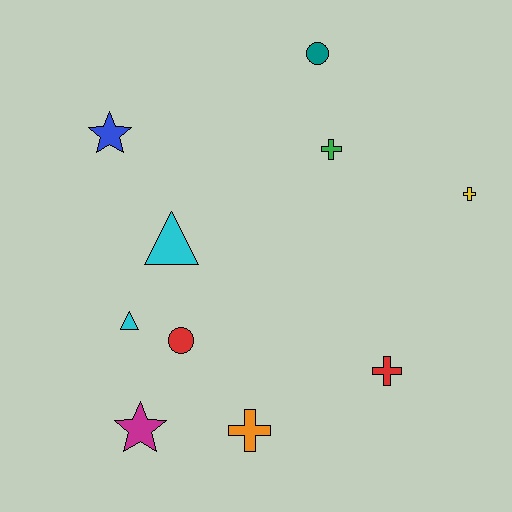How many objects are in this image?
There are 10 objects.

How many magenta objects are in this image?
There is 1 magenta object.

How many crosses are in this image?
There are 4 crosses.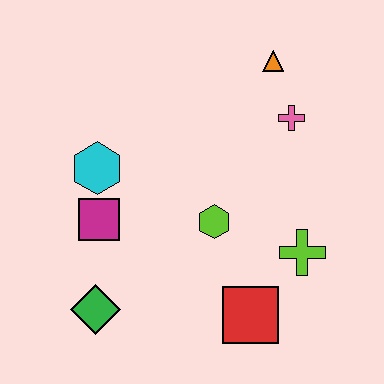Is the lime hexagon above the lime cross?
Yes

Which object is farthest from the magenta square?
The orange triangle is farthest from the magenta square.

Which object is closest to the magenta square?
The cyan hexagon is closest to the magenta square.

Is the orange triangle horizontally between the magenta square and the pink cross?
Yes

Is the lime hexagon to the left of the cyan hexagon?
No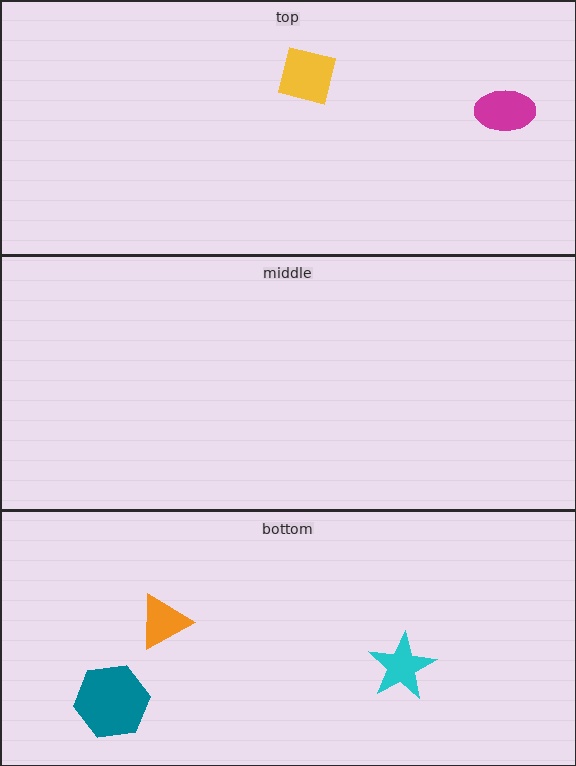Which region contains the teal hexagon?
The bottom region.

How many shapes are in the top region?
2.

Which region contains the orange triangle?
The bottom region.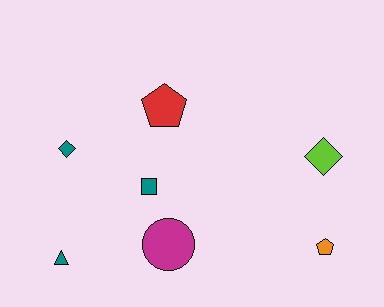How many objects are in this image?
There are 7 objects.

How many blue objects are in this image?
There are no blue objects.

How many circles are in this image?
There is 1 circle.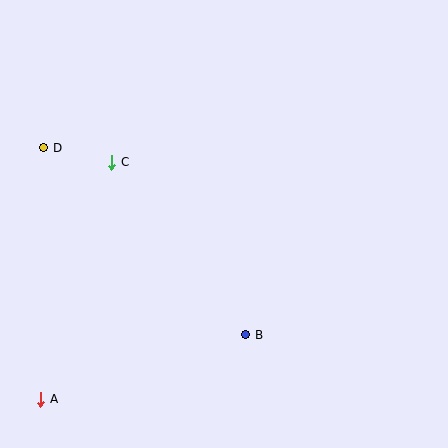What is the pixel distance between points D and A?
The distance between D and A is 252 pixels.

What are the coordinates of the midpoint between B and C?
The midpoint between B and C is at (179, 249).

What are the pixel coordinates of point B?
Point B is at (246, 335).